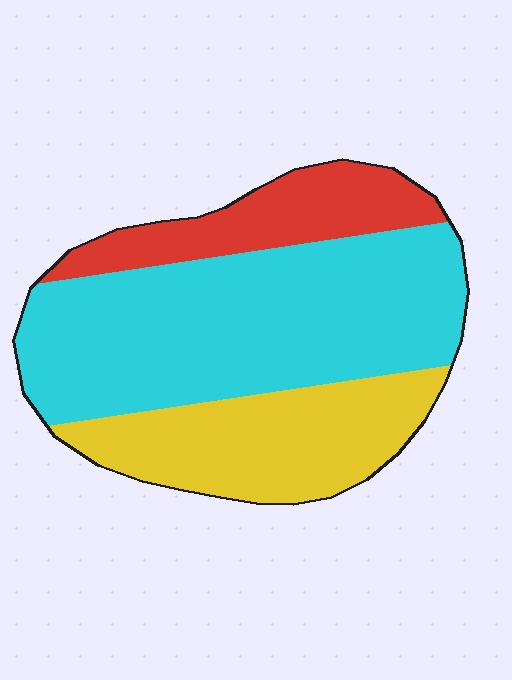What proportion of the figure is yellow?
Yellow takes up about one quarter (1/4) of the figure.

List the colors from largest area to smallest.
From largest to smallest: cyan, yellow, red.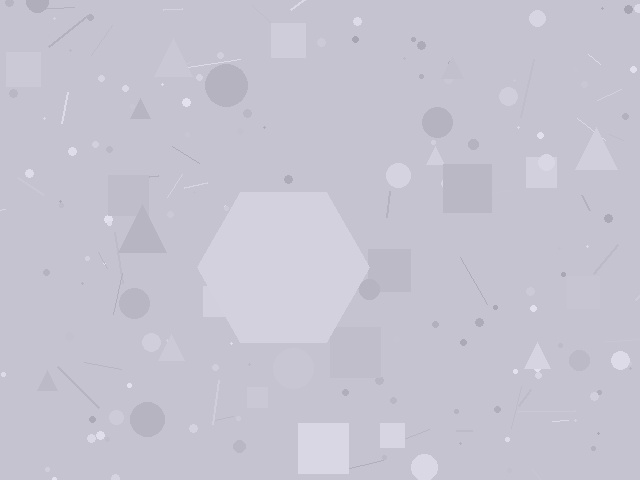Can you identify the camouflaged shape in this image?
The camouflaged shape is a hexagon.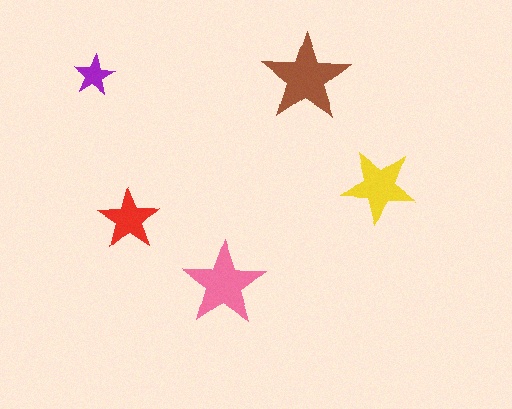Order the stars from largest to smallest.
the brown one, the pink one, the yellow one, the red one, the purple one.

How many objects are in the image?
There are 5 objects in the image.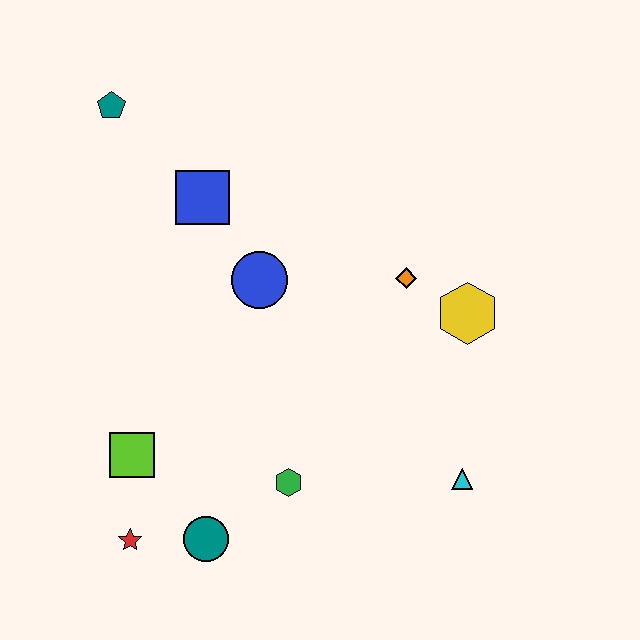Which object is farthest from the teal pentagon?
The cyan triangle is farthest from the teal pentagon.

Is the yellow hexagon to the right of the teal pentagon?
Yes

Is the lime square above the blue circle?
No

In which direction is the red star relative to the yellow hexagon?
The red star is to the left of the yellow hexagon.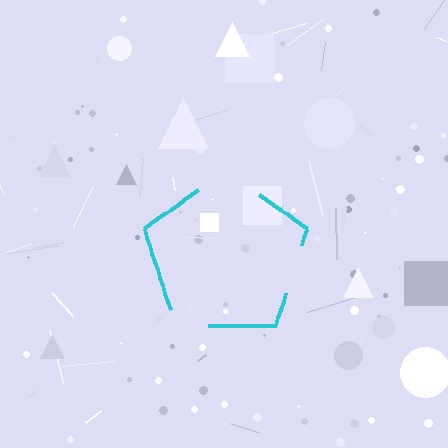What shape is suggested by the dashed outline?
The dashed outline suggests a pentagon.